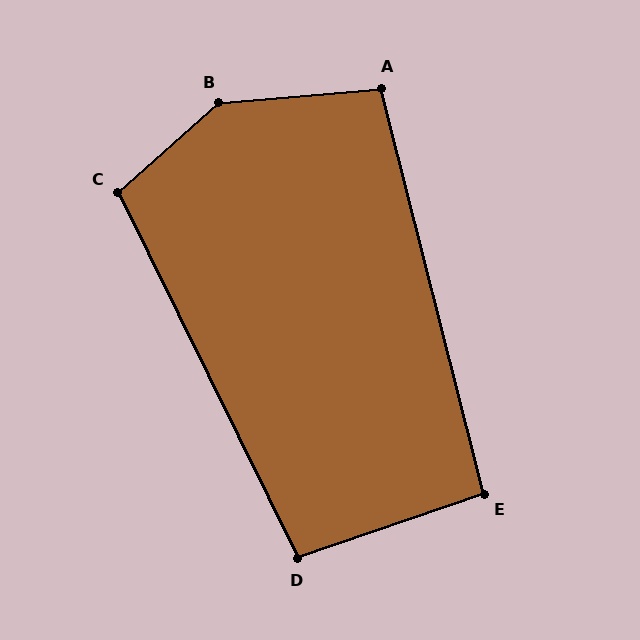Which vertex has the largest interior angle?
B, at approximately 144 degrees.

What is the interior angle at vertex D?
Approximately 97 degrees (obtuse).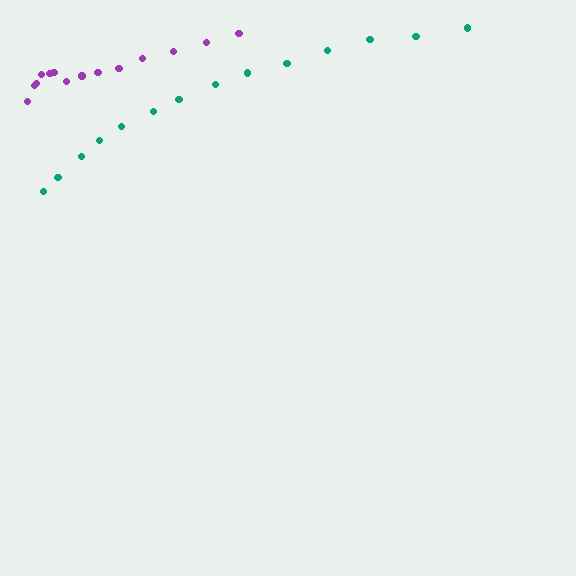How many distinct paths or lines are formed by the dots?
There are 2 distinct paths.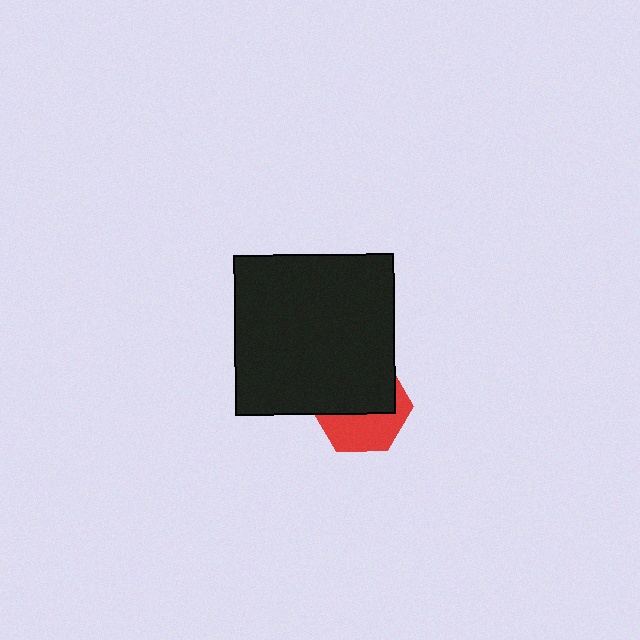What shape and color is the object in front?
The object in front is a black square.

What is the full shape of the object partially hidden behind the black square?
The partially hidden object is a red hexagon.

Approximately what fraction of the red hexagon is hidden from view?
Roughly 57% of the red hexagon is hidden behind the black square.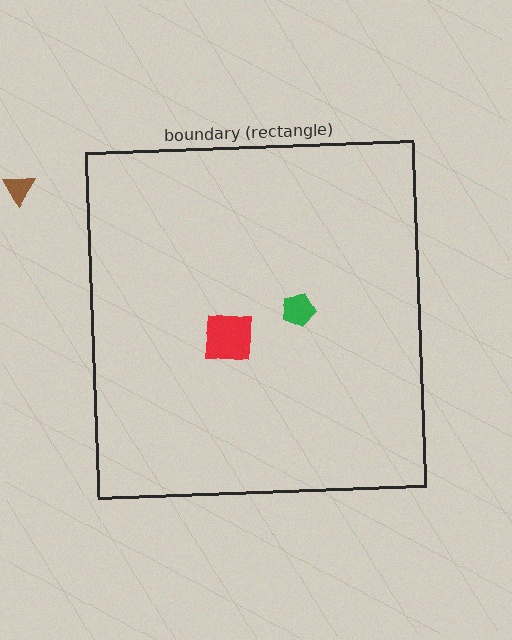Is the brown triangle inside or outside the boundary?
Outside.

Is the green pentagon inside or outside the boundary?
Inside.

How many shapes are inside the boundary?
2 inside, 1 outside.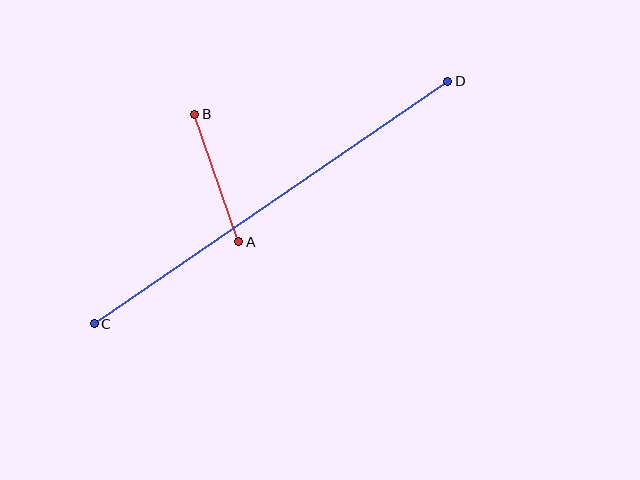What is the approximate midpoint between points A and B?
The midpoint is at approximately (217, 178) pixels.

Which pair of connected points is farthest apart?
Points C and D are farthest apart.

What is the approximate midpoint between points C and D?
The midpoint is at approximately (271, 202) pixels.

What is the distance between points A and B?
The distance is approximately 135 pixels.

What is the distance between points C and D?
The distance is approximately 429 pixels.